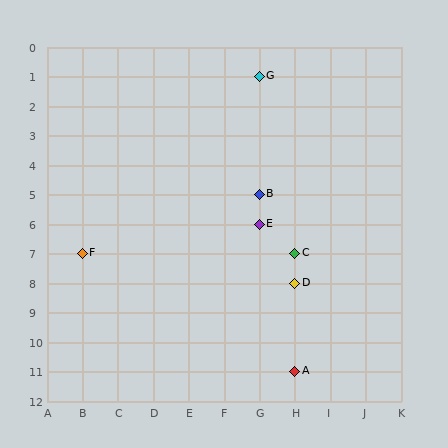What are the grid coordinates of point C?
Point C is at grid coordinates (H, 7).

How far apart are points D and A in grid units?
Points D and A are 3 rows apart.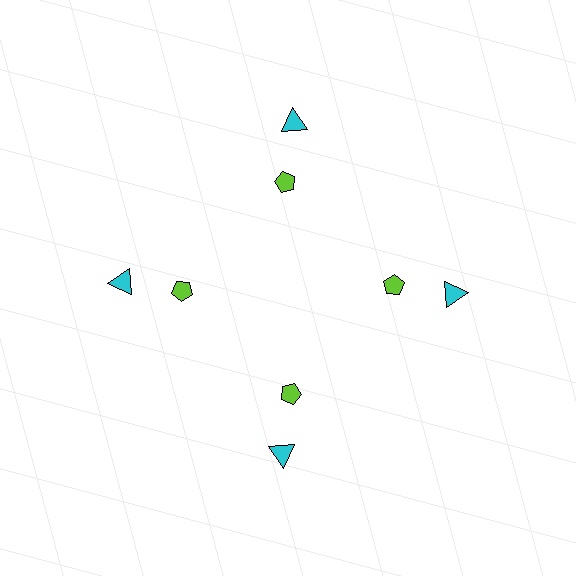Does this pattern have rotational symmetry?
Yes, this pattern has 4-fold rotational symmetry. It looks the same after rotating 90 degrees around the center.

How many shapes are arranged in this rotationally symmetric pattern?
There are 8 shapes, arranged in 4 groups of 2.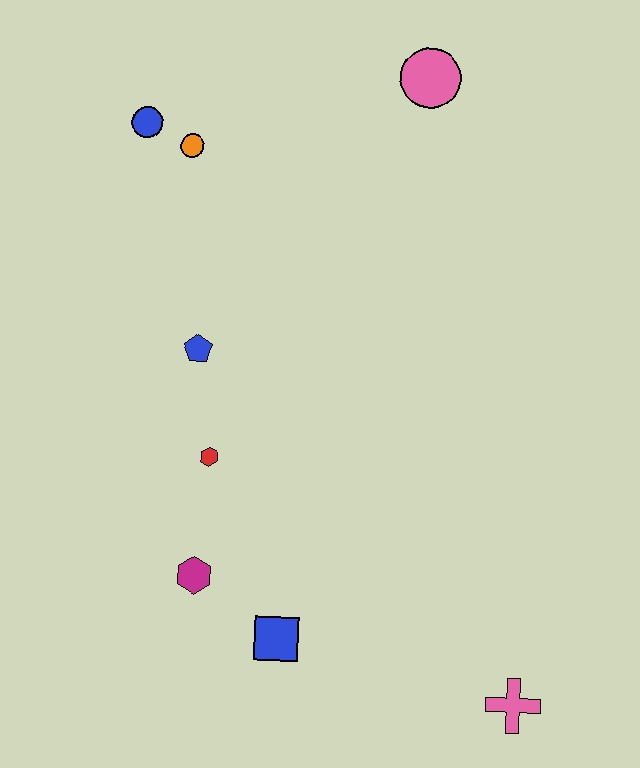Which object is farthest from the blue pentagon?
The pink cross is farthest from the blue pentagon.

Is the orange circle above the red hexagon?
Yes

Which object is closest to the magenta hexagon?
The blue square is closest to the magenta hexagon.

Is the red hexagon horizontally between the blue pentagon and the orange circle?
No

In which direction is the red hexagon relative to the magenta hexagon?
The red hexagon is above the magenta hexagon.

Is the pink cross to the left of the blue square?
No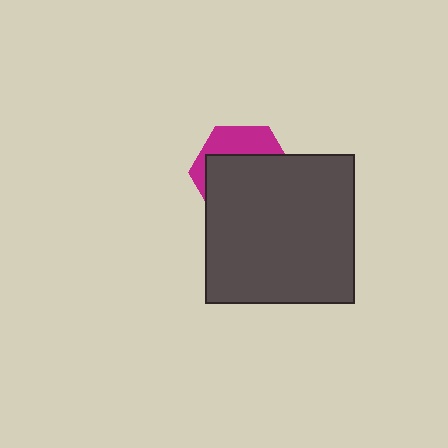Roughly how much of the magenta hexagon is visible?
A small part of it is visible (roughly 32%).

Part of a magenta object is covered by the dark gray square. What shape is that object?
It is a hexagon.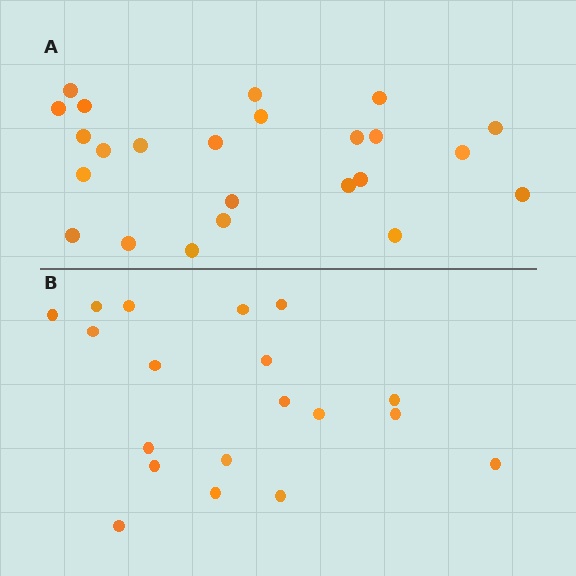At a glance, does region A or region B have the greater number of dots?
Region A (the top region) has more dots.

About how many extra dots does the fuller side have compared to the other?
Region A has about 5 more dots than region B.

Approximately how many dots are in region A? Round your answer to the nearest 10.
About 20 dots. (The exact count is 24, which rounds to 20.)